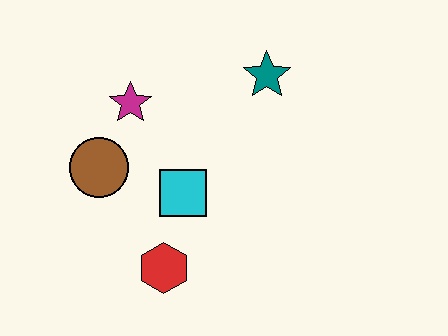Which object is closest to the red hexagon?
The cyan square is closest to the red hexagon.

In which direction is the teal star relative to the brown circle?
The teal star is to the right of the brown circle.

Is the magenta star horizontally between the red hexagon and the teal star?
No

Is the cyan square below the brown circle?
Yes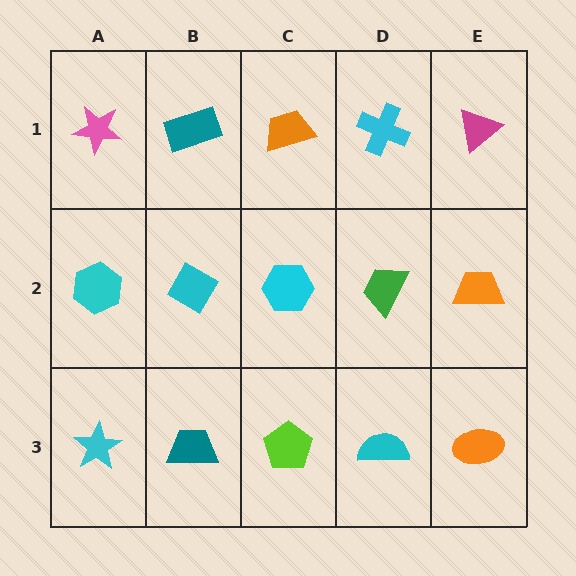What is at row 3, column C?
A lime pentagon.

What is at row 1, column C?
An orange trapezoid.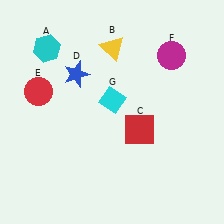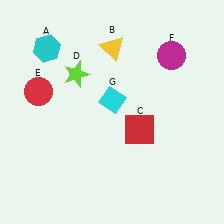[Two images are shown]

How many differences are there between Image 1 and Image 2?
There is 1 difference between the two images.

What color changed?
The star (D) changed from blue in Image 1 to lime in Image 2.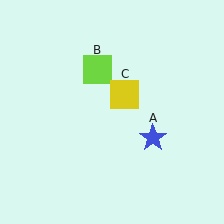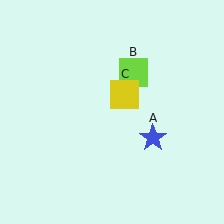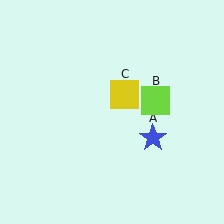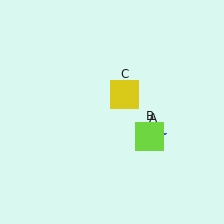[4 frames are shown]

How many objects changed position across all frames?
1 object changed position: lime square (object B).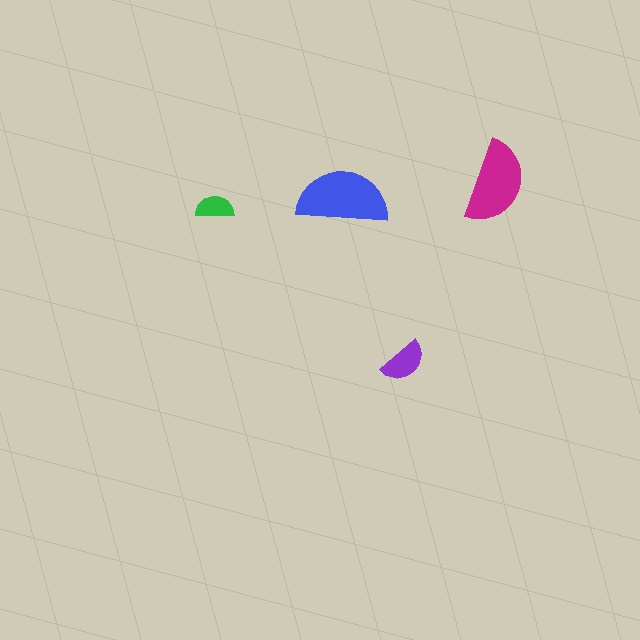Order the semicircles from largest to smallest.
the blue one, the magenta one, the purple one, the green one.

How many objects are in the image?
There are 4 objects in the image.